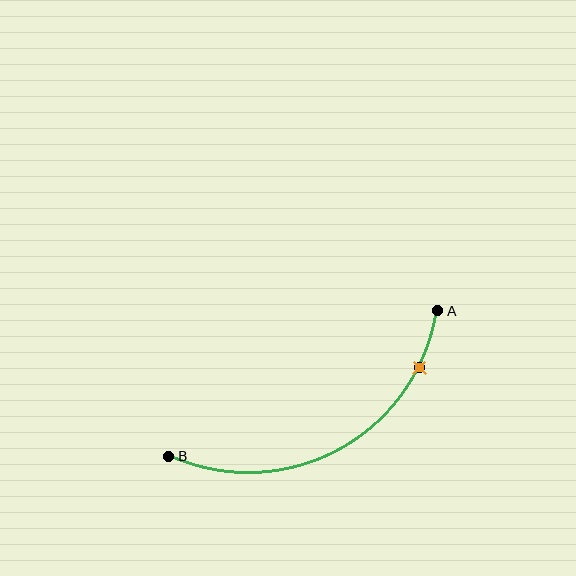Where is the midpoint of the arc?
The arc midpoint is the point on the curve farthest from the straight line joining A and B. It sits below that line.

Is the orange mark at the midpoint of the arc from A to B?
No. The orange mark lies on the arc but is closer to endpoint A. The arc midpoint would be at the point on the curve equidistant along the arc from both A and B.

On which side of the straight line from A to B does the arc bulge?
The arc bulges below the straight line connecting A and B.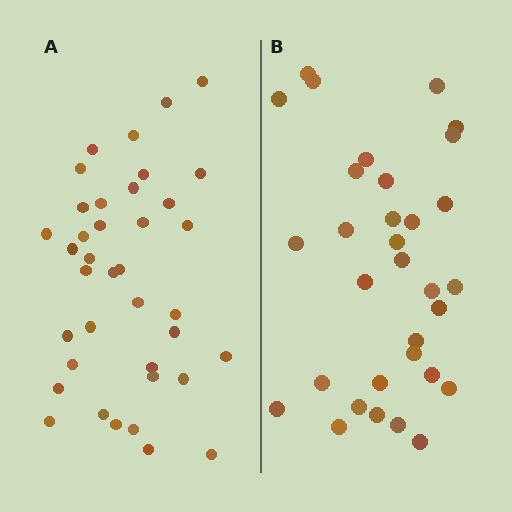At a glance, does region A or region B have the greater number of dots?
Region A (the left region) has more dots.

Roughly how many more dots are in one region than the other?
Region A has about 6 more dots than region B.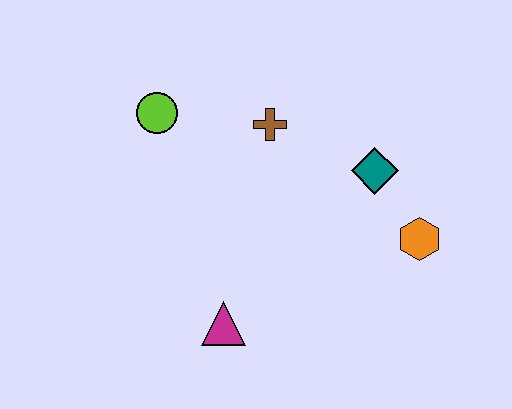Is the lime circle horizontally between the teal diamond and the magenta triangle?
No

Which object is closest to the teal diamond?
The orange hexagon is closest to the teal diamond.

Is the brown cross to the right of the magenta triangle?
Yes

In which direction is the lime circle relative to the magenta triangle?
The lime circle is above the magenta triangle.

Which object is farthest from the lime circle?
The orange hexagon is farthest from the lime circle.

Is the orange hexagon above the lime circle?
No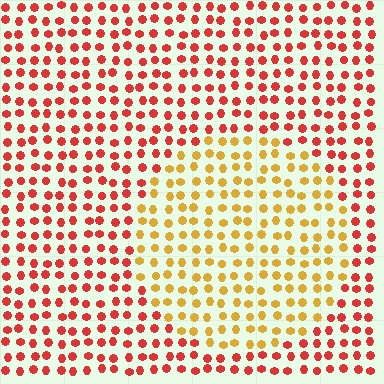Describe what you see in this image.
The image is filled with small red elements in a uniform arrangement. A circle-shaped region is visible where the elements are tinted to a slightly different hue, forming a subtle color boundary.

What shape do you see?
I see a circle.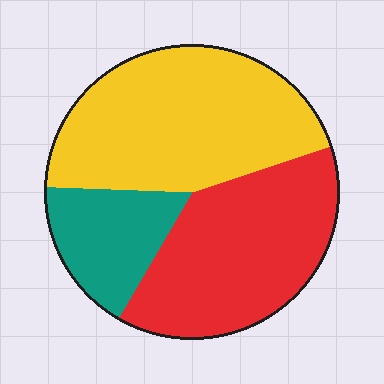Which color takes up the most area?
Yellow, at roughly 45%.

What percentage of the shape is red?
Red covers 38% of the shape.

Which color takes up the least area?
Teal, at roughly 15%.